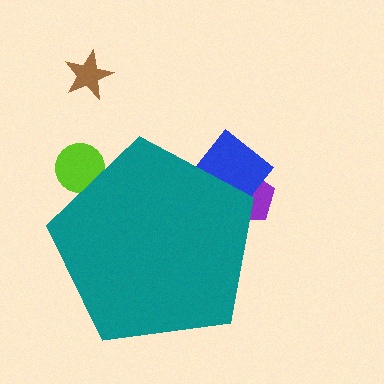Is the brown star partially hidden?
No, the brown star is fully visible.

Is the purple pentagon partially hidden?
Yes, the purple pentagon is partially hidden behind the teal pentagon.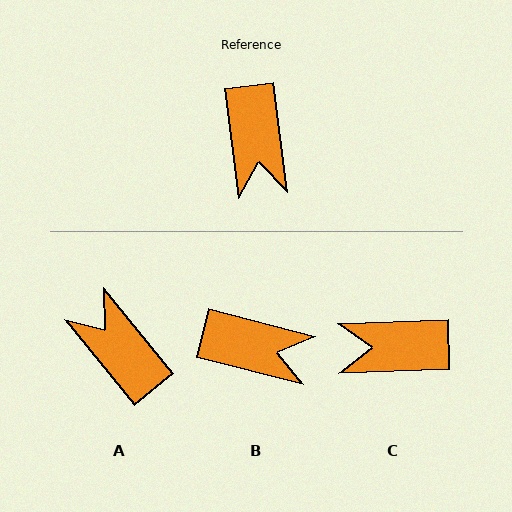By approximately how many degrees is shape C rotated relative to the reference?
Approximately 95 degrees clockwise.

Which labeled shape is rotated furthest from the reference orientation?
A, about 148 degrees away.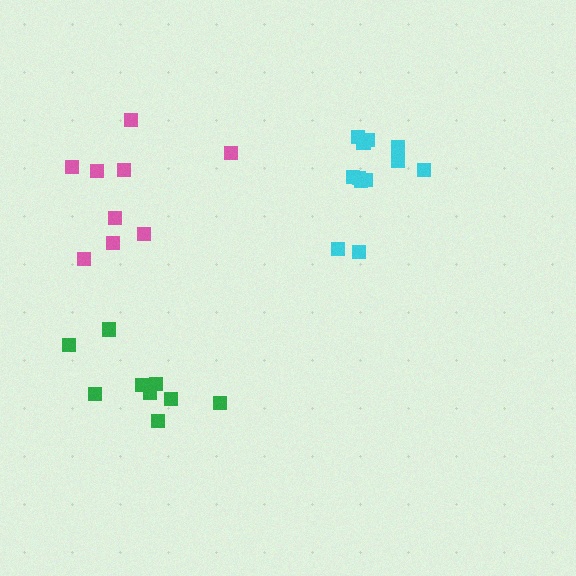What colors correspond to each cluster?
The clusters are colored: cyan, green, pink.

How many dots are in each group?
Group 1: 12 dots, Group 2: 9 dots, Group 3: 9 dots (30 total).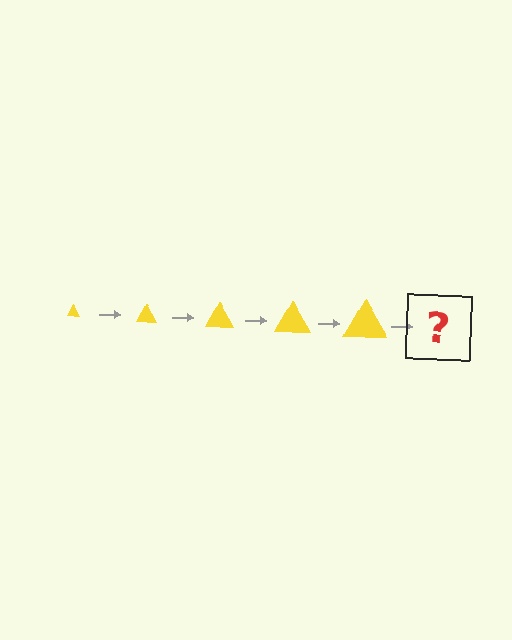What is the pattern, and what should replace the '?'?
The pattern is that the triangle gets progressively larger each step. The '?' should be a yellow triangle, larger than the previous one.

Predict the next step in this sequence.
The next step is a yellow triangle, larger than the previous one.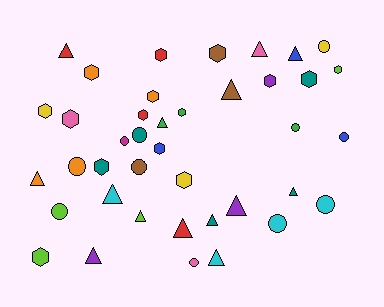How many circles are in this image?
There are 11 circles.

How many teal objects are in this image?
There are 5 teal objects.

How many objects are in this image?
There are 40 objects.